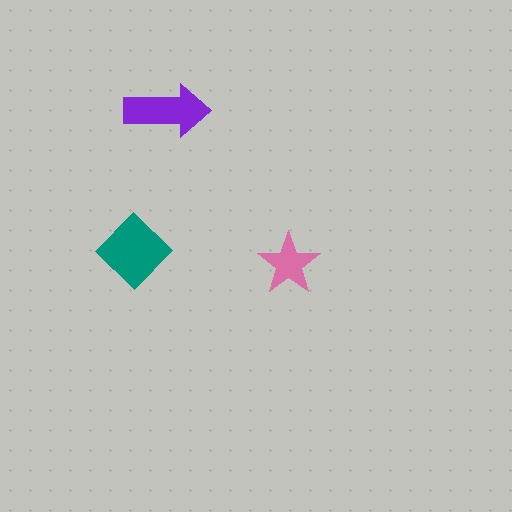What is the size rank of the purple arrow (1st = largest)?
2nd.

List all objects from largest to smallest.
The teal diamond, the purple arrow, the pink star.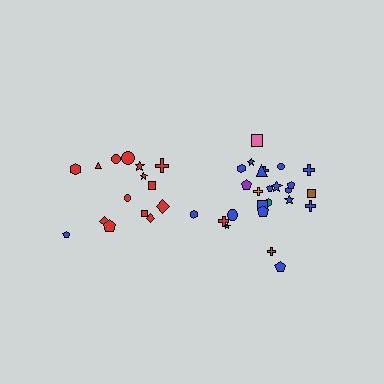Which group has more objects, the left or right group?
The right group.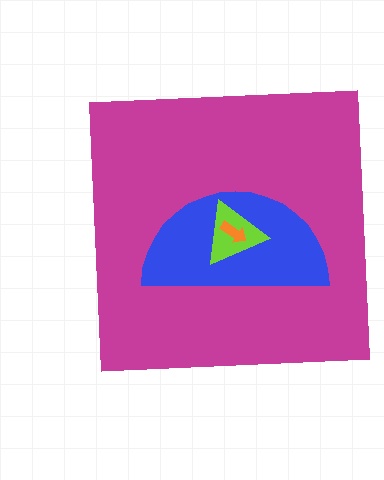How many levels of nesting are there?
4.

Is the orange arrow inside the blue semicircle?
Yes.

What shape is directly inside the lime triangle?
The orange arrow.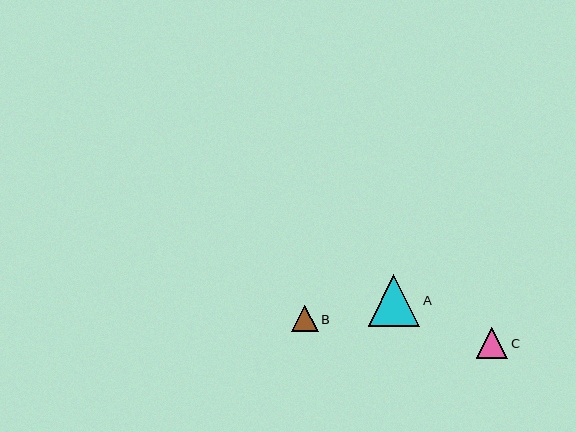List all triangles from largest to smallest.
From largest to smallest: A, C, B.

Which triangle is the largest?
Triangle A is the largest with a size of approximately 51 pixels.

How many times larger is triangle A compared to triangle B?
Triangle A is approximately 2.0 times the size of triangle B.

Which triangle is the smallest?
Triangle B is the smallest with a size of approximately 26 pixels.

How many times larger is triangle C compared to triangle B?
Triangle C is approximately 1.2 times the size of triangle B.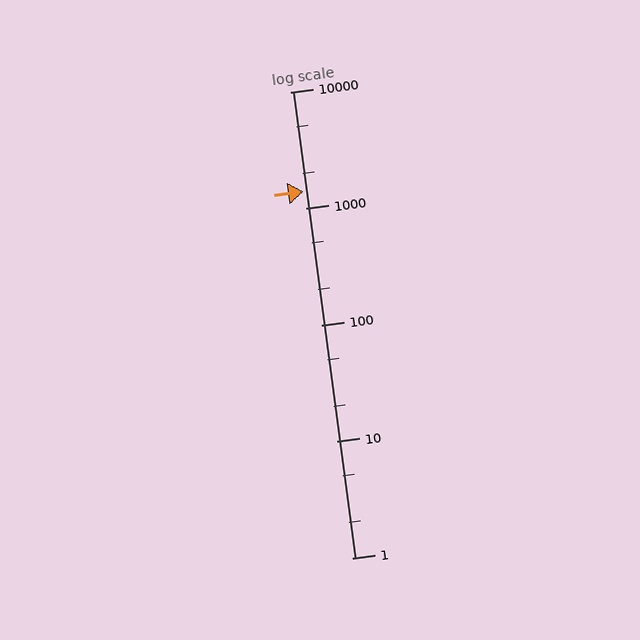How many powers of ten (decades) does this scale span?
The scale spans 4 decades, from 1 to 10000.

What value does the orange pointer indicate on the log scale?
The pointer indicates approximately 1400.